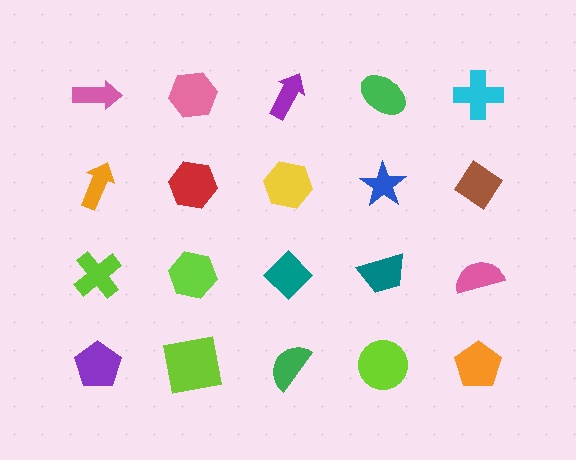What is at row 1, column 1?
A pink arrow.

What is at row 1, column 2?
A pink hexagon.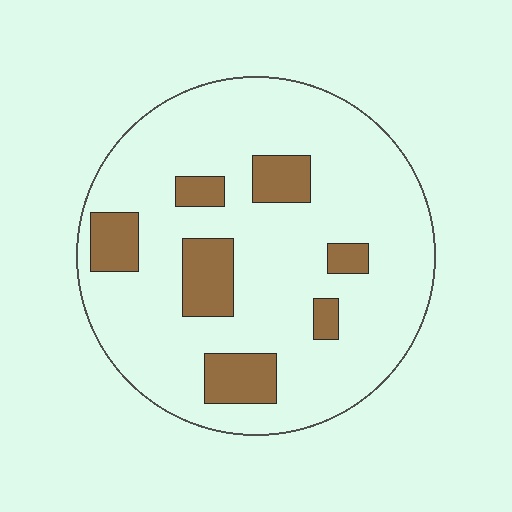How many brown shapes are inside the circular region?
7.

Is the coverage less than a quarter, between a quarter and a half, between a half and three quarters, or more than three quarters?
Less than a quarter.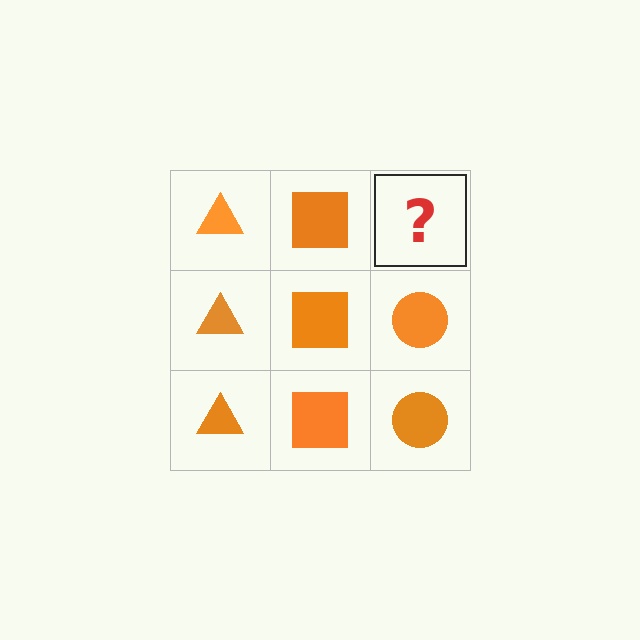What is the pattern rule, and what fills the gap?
The rule is that each column has a consistent shape. The gap should be filled with an orange circle.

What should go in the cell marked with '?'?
The missing cell should contain an orange circle.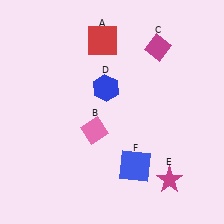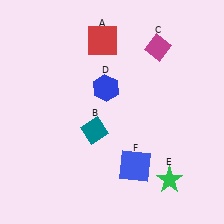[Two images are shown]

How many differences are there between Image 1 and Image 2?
There are 2 differences between the two images.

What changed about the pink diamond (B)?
In Image 1, B is pink. In Image 2, it changed to teal.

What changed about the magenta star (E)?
In Image 1, E is magenta. In Image 2, it changed to green.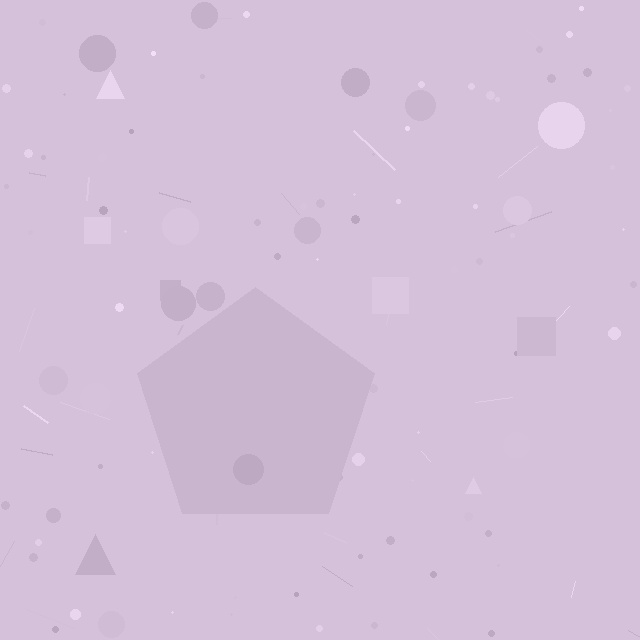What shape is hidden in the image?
A pentagon is hidden in the image.